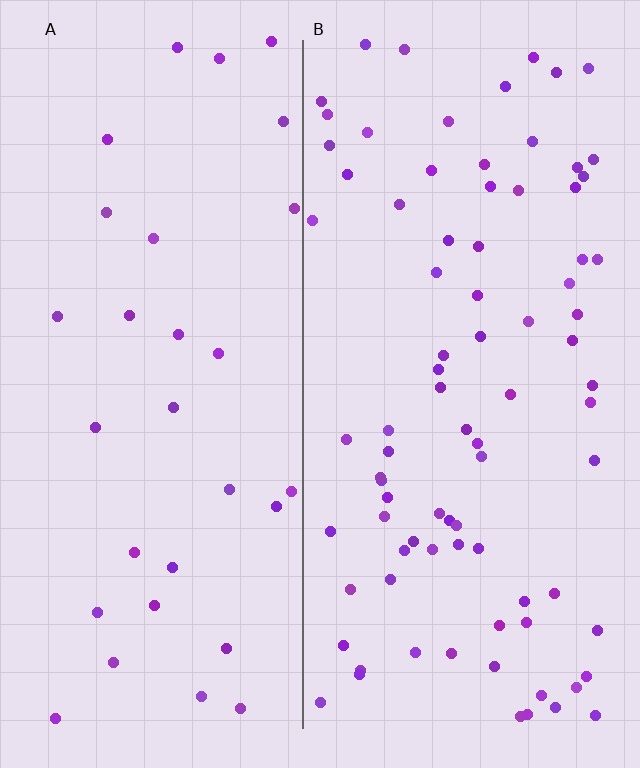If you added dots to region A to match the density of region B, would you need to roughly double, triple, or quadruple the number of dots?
Approximately triple.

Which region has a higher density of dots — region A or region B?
B (the right).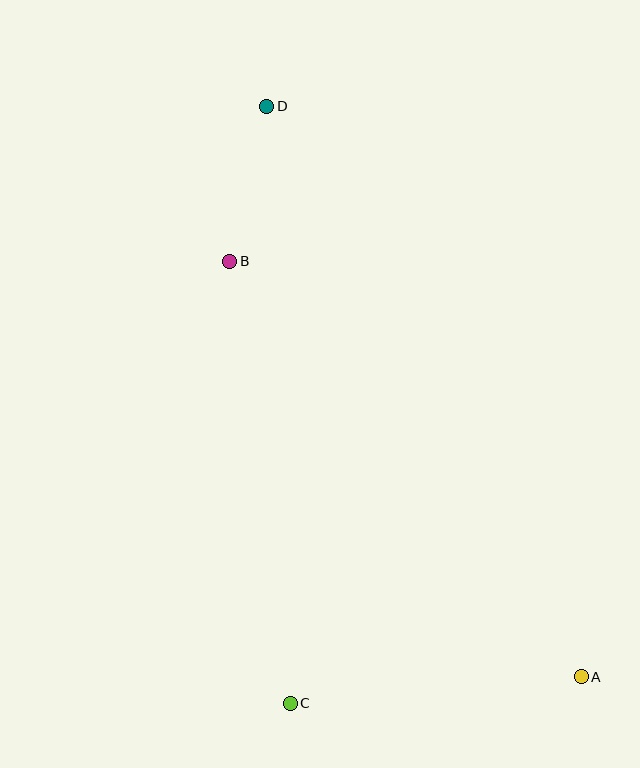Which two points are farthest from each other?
Points A and D are farthest from each other.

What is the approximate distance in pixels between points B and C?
The distance between B and C is approximately 446 pixels.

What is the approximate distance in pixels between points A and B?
The distance between A and B is approximately 544 pixels.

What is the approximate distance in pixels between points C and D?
The distance between C and D is approximately 597 pixels.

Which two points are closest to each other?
Points B and D are closest to each other.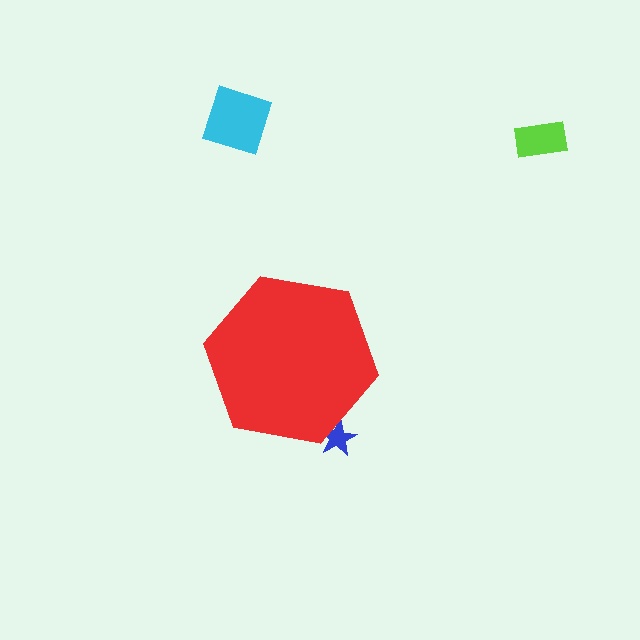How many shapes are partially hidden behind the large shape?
1 shape is partially hidden.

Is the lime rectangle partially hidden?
No, the lime rectangle is fully visible.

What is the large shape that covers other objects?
A red hexagon.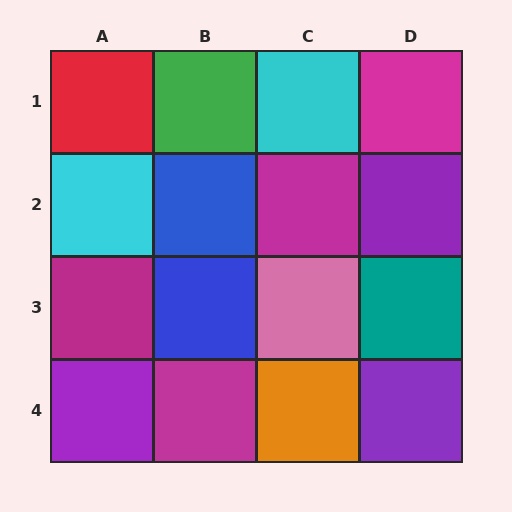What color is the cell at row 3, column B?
Blue.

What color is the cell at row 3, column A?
Magenta.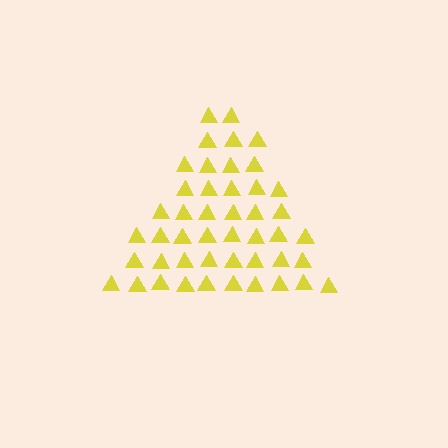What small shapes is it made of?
It is made of small triangles.